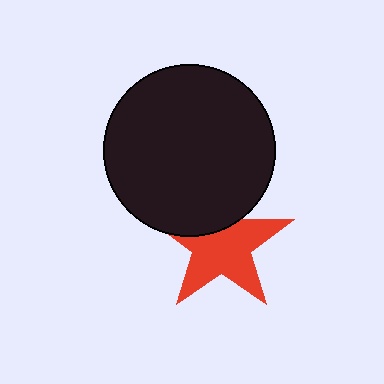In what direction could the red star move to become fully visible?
The red star could move down. That would shift it out from behind the black circle entirely.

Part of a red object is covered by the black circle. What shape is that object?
It is a star.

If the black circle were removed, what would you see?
You would see the complete red star.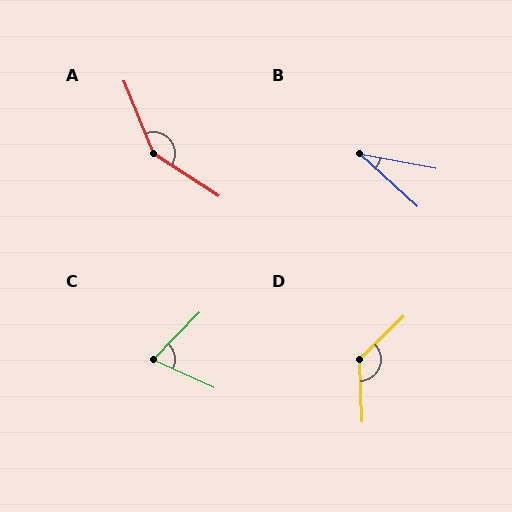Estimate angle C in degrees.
Approximately 70 degrees.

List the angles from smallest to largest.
B (31°), C (70°), D (132°), A (145°).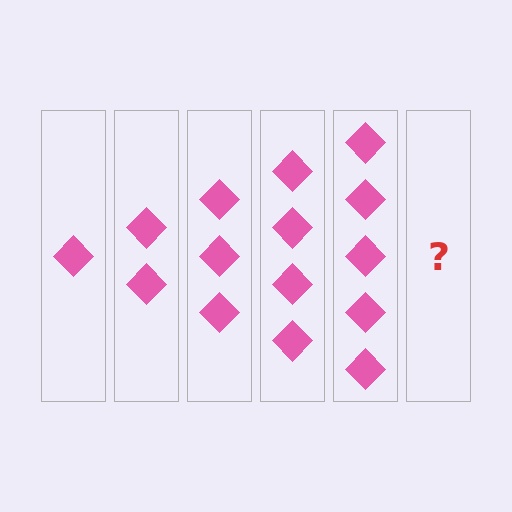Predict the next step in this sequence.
The next step is 6 diamonds.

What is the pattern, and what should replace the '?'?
The pattern is that each step adds one more diamond. The '?' should be 6 diamonds.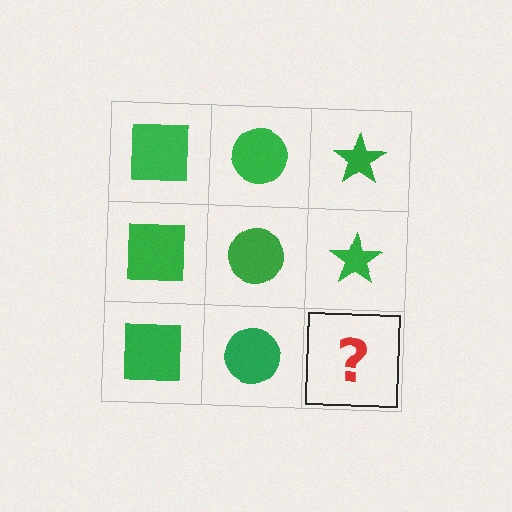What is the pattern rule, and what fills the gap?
The rule is that each column has a consistent shape. The gap should be filled with a green star.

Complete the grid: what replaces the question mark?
The question mark should be replaced with a green star.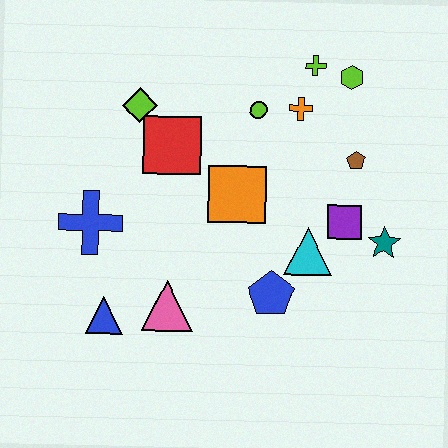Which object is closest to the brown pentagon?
The purple square is closest to the brown pentagon.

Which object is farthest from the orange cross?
The blue triangle is farthest from the orange cross.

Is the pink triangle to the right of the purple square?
No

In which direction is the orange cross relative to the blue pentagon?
The orange cross is above the blue pentagon.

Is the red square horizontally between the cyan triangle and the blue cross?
Yes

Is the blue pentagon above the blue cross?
No